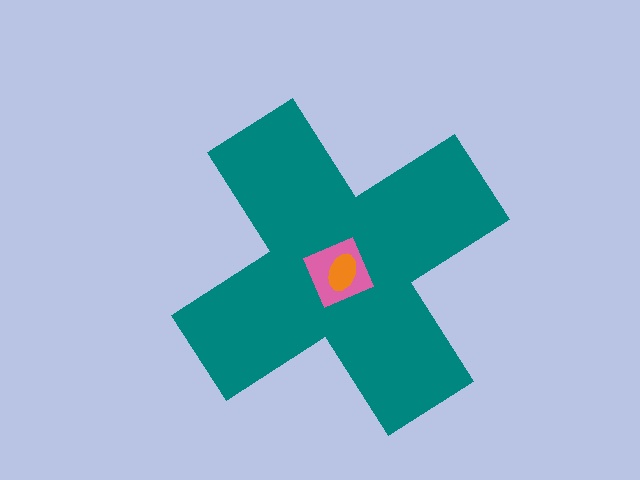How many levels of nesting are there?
3.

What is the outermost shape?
The teal cross.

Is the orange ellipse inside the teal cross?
Yes.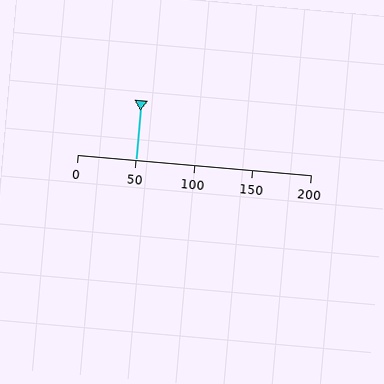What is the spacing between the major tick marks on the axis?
The major ticks are spaced 50 apart.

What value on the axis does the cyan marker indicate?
The marker indicates approximately 50.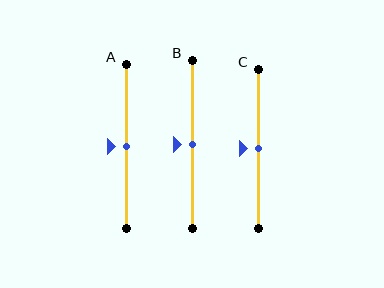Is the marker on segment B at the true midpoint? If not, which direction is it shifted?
Yes, the marker on segment B is at the true midpoint.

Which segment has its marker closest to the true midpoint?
Segment A has its marker closest to the true midpoint.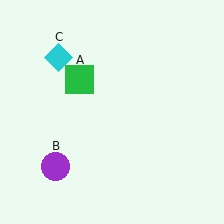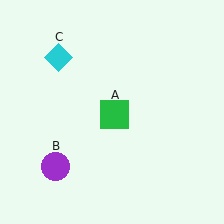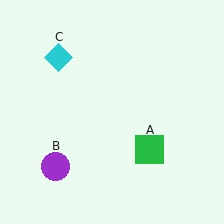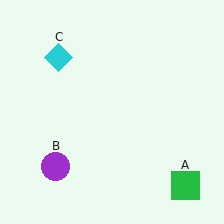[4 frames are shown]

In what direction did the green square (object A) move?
The green square (object A) moved down and to the right.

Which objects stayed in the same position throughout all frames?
Purple circle (object B) and cyan diamond (object C) remained stationary.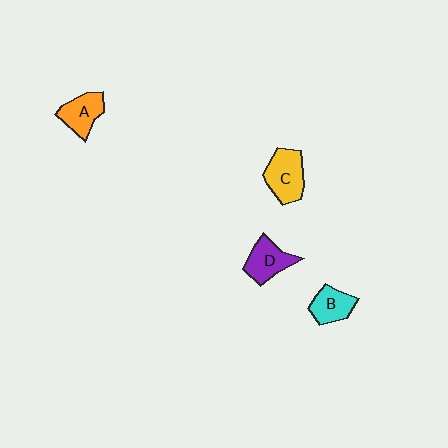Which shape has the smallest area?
Shape B (cyan).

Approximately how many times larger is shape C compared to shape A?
Approximately 1.2 times.